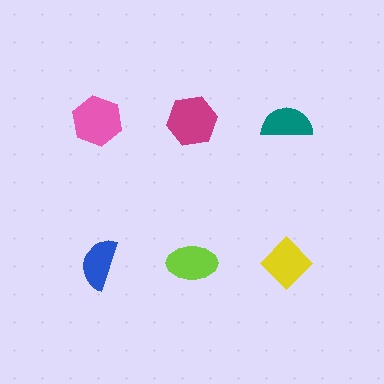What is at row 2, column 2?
A lime ellipse.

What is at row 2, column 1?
A blue semicircle.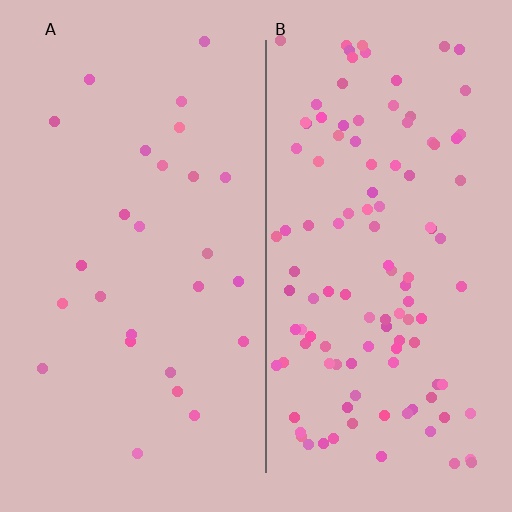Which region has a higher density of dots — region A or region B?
B (the right).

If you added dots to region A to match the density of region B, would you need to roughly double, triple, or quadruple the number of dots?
Approximately quadruple.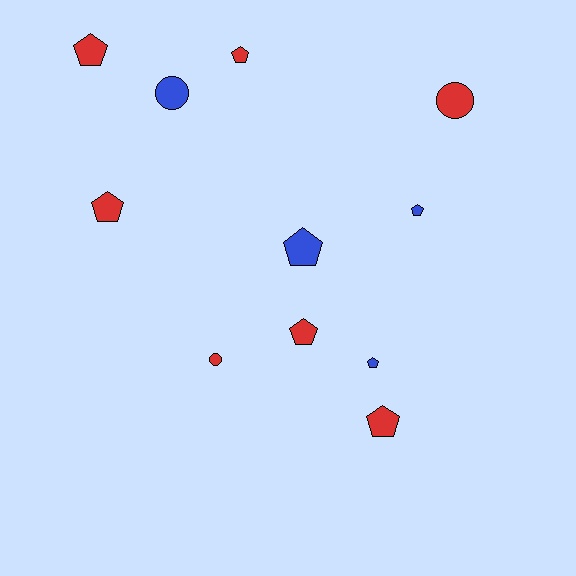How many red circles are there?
There are 2 red circles.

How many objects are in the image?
There are 11 objects.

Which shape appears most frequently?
Pentagon, with 8 objects.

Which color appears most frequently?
Red, with 7 objects.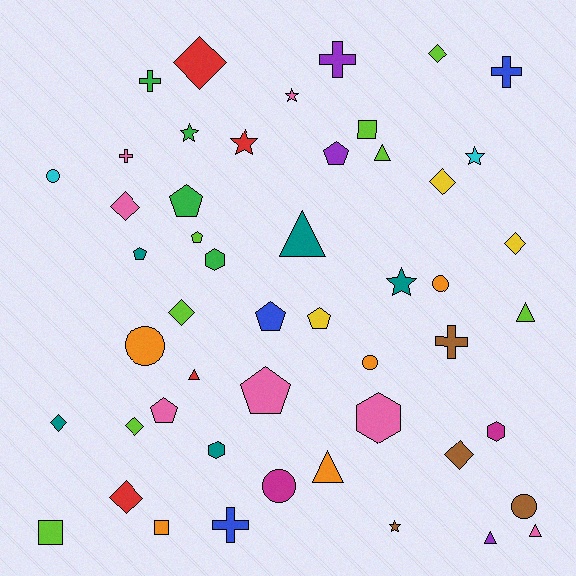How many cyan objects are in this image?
There are 2 cyan objects.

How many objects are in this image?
There are 50 objects.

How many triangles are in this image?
There are 7 triangles.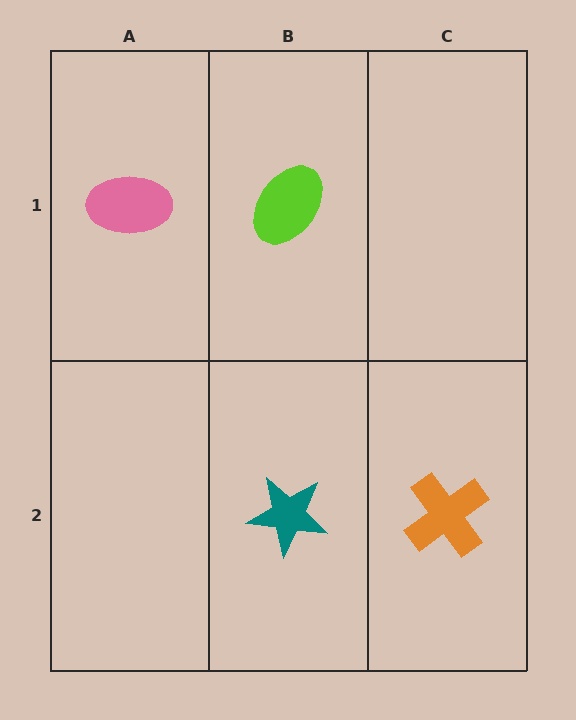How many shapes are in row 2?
2 shapes.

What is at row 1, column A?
A pink ellipse.